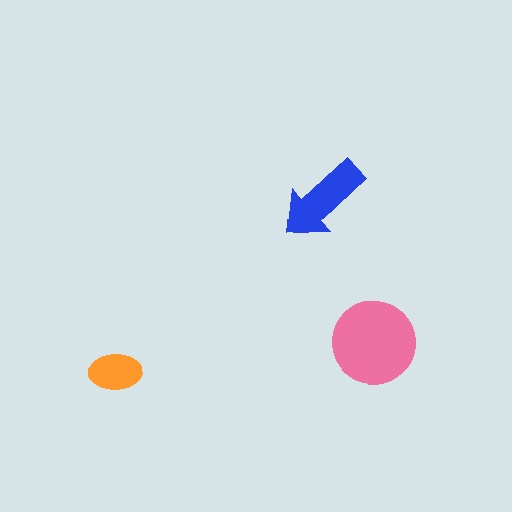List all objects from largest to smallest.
The pink circle, the blue arrow, the orange ellipse.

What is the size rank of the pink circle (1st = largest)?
1st.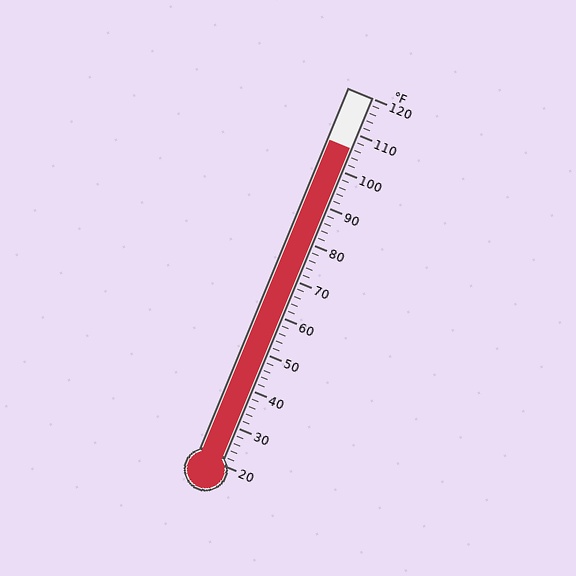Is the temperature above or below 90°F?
The temperature is above 90°F.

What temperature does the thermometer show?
The thermometer shows approximately 106°F.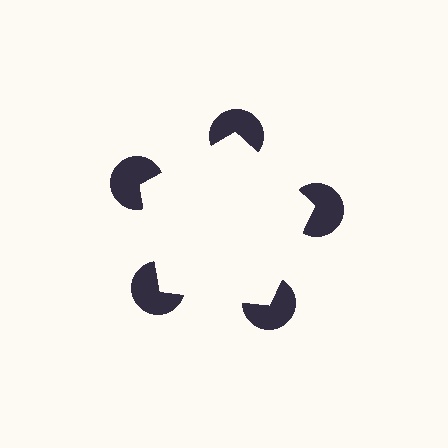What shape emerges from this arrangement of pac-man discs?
An illusory pentagon — its edges are inferred from the aligned wedge cuts in the pac-man discs, not physically drawn.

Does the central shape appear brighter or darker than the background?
It typically appears slightly brighter than the background, even though no actual brightness change is drawn.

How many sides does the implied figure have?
5 sides.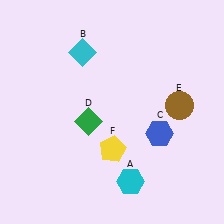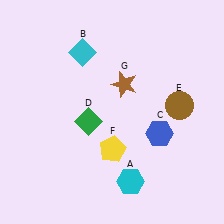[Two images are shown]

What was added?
A brown star (G) was added in Image 2.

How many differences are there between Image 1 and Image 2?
There is 1 difference between the two images.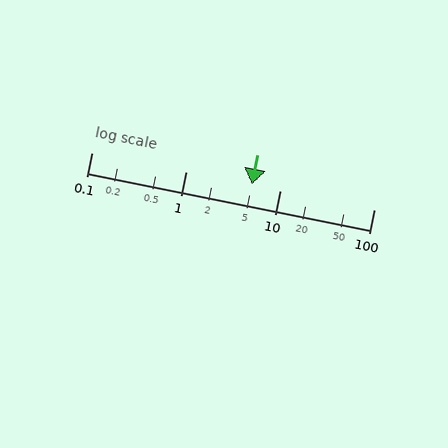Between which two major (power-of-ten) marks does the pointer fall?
The pointer is between 1 and 10.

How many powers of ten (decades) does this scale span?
The scale spans 3 decades, from 0.1 to 100.